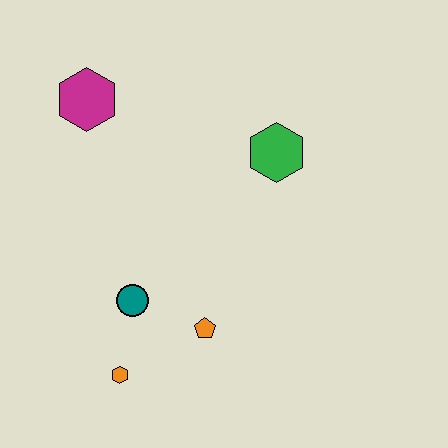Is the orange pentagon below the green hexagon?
Yes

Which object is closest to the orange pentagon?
The teal circle is closest to the orange pentagon.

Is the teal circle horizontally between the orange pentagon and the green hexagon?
No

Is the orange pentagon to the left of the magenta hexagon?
No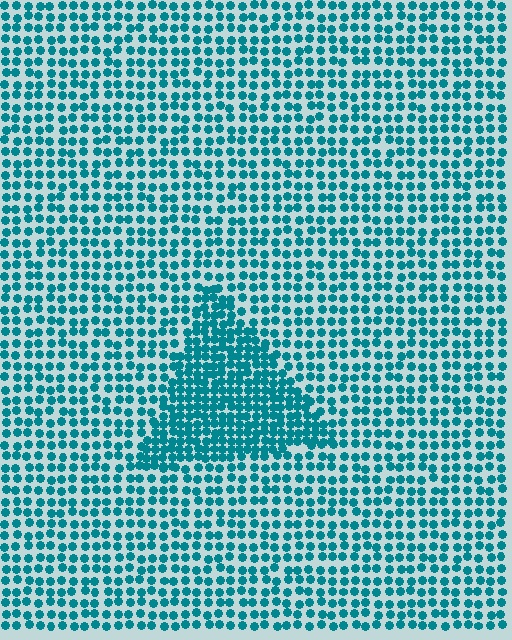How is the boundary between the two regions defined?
The boundary is defined by a change in element density (approximately 1.8x ratio). All elements are the same color, size, and shape.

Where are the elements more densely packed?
The elements are more densely packed inside the triangle boundary.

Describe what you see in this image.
The image contains small teal elements arranged at two different densities. A triangle-shaped region is visible where the elements are more densely packed than the surrounding area.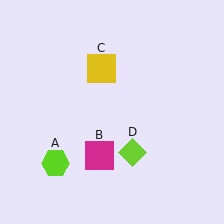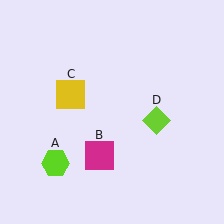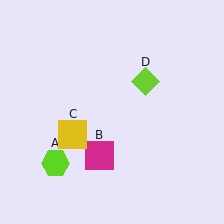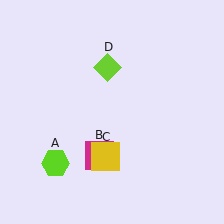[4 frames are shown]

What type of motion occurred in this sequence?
The yellow square (object C), lime diamond (object D) rotated counterclockwise around the center of the scene.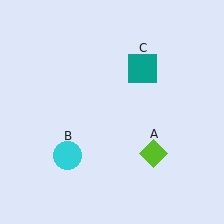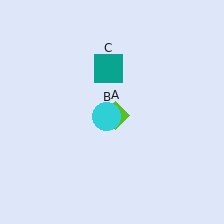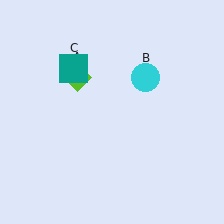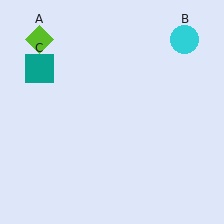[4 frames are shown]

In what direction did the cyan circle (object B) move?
The cyan circle (object B) moved up and to the right.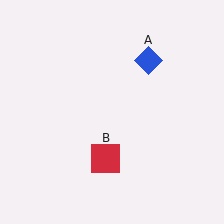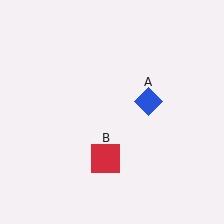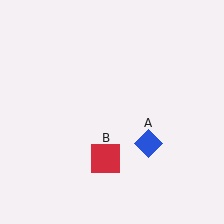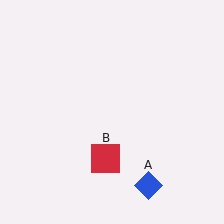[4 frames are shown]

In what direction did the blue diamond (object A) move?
The blue diamond (object A) moved down.